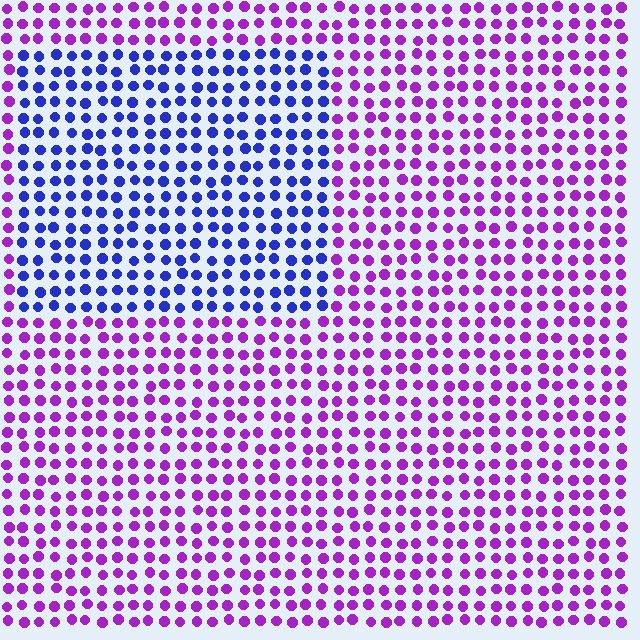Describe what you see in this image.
The image is filled with small purple elements in a uniform arrangement. A rectangle-shaped region is visible where the elements are tinted to a slightly different hue, forming a subtle color boundary.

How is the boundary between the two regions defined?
The boundary is defined purely by a slight shift in hue (about 53 degrees). Spacing, size, and orientation are identical on both sides.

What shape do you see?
I see a rectangle.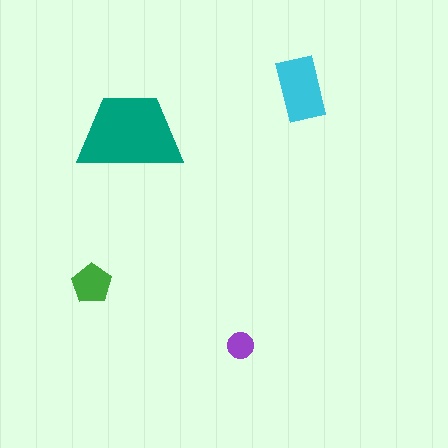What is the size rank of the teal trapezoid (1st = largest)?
1st.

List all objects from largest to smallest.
The teal trapezoid, the cyan rectangle, the green pentagon, the purple circle.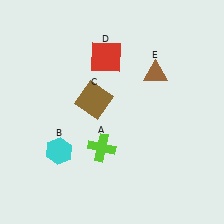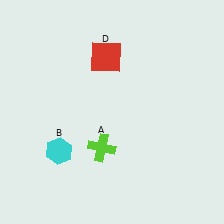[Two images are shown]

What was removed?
The brown square (C), the brown triangle (E) were removed in Image 2.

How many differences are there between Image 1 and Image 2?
There are 2 differences between the two images.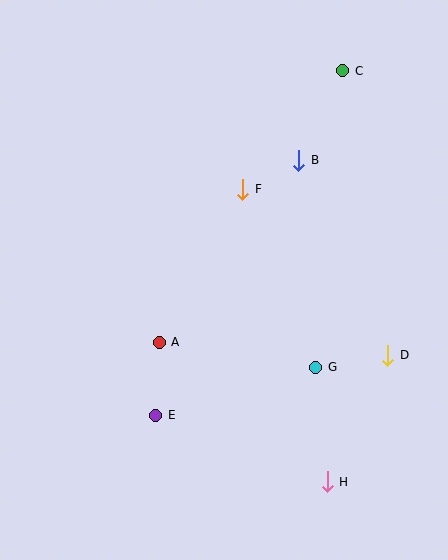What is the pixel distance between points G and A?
The distance between G and A is 159 pixels.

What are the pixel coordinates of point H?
Point H is at (327, 482).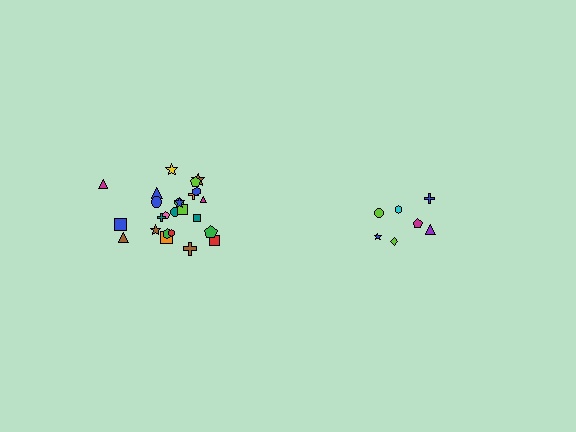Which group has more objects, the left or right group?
The left group.